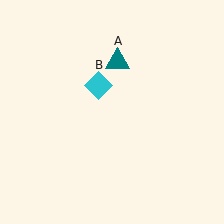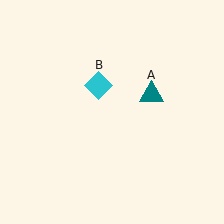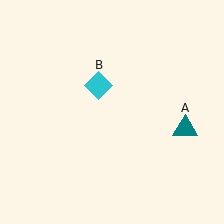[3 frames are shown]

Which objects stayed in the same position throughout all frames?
Cyan diamond (object B) remained stationary.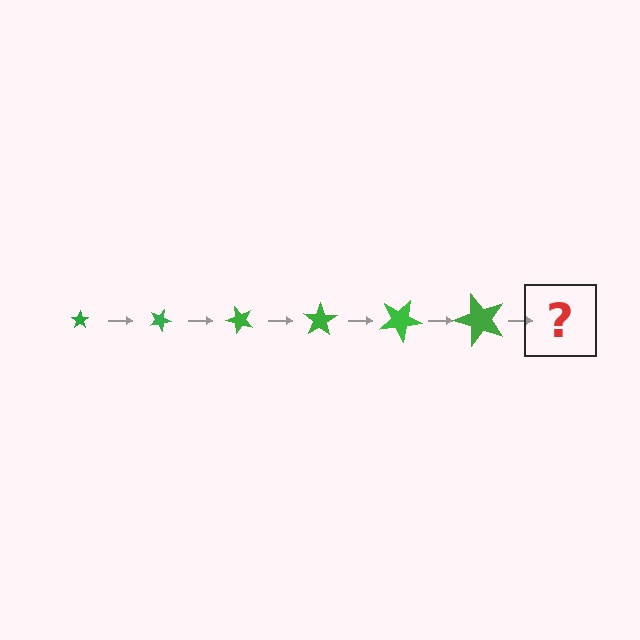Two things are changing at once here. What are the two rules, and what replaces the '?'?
The two rules are that the star grows larger each step and it rotates 25 degrees each step. The '?' should be a star, larger than the previous one and rotated 150 degrees from the start.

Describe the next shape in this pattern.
It should be a star, larger than the previous one and rotated 150 degrees from the start.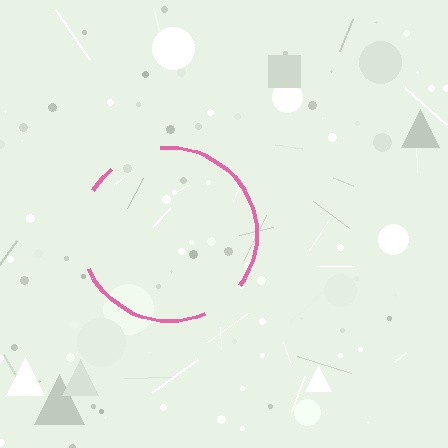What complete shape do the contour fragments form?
The contour fragments form a circle.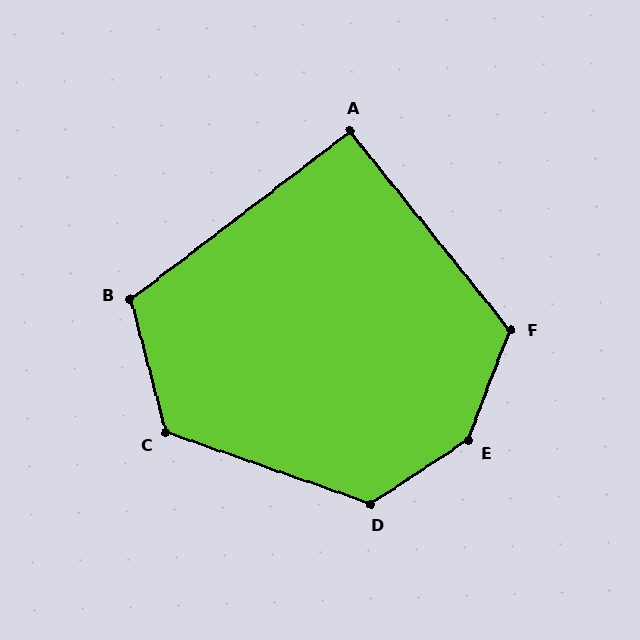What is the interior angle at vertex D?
Approximately 128 degrees (obtuse).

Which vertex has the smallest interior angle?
A, at approximately 92 degrees.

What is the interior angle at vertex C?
Approximately 124 degrees (obtuse).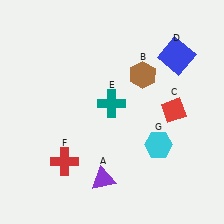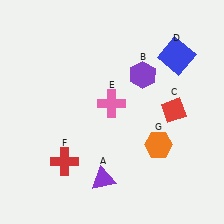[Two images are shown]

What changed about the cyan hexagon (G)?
In Image 1, G is cyan. In Image 2, it changed to orange.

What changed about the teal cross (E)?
In Image 1, E is teal. In Image 2, it changed to pink.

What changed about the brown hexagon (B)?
In Image 1, B is brown. In Image 2, it changed to purple.